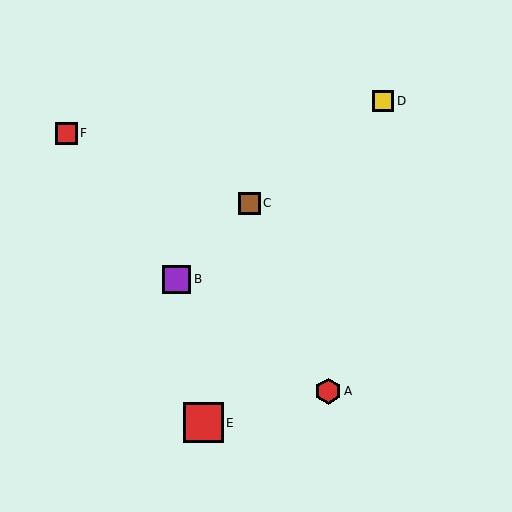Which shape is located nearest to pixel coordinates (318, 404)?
The red hexagon (labeled A) at (328, 391) is nearest to that location.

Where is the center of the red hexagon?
The center of the red hexagon is at (328, 391).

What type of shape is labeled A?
Shape A is a red hexagon.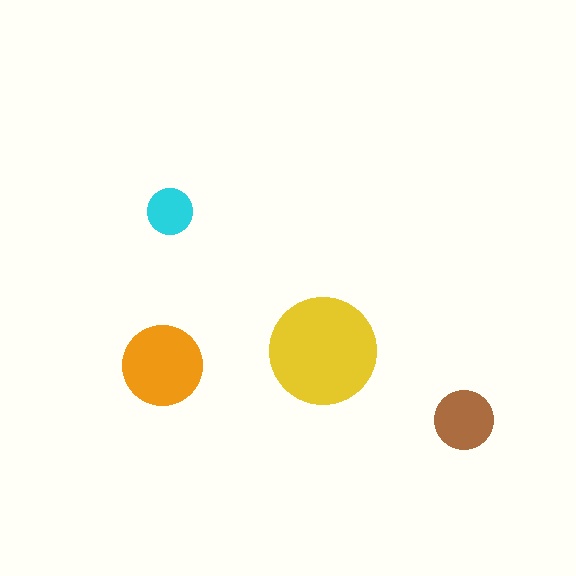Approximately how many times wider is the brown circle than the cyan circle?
About 1.5 times wider.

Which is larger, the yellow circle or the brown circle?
The yellow one.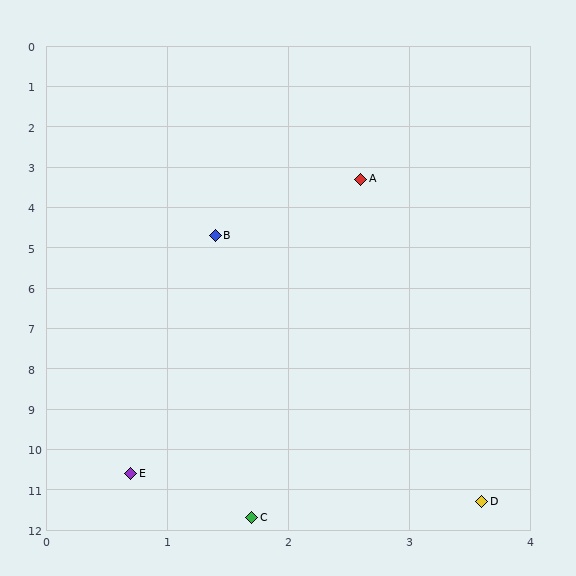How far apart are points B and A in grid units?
Points B and A are about 1.8 grid units apart.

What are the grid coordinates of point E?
Point E is at approximately (0.7, 10.6).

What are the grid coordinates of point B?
Point B is at approximately (1.4, 4.7).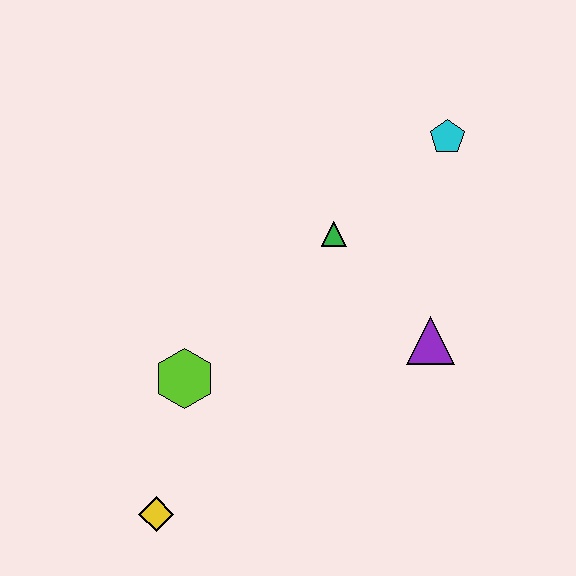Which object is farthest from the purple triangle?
The yellow diamond is farthest from the purple triangle.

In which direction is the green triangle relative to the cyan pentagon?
The green triangle is to the left of the cyan pentagon.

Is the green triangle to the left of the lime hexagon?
No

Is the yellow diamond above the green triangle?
No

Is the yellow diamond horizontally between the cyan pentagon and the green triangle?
No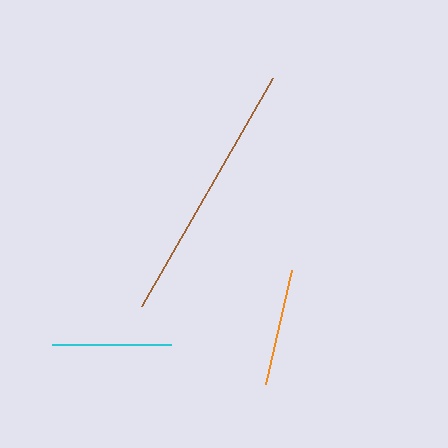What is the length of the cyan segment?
The cyan segment is approximately 120 pixels long.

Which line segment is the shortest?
The orange line is the shortest at approximately 118 pixels.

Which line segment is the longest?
The brown line is the longest at approximately 264 pixels.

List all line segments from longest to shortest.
From longest to shortest: brown, cyan, orange.